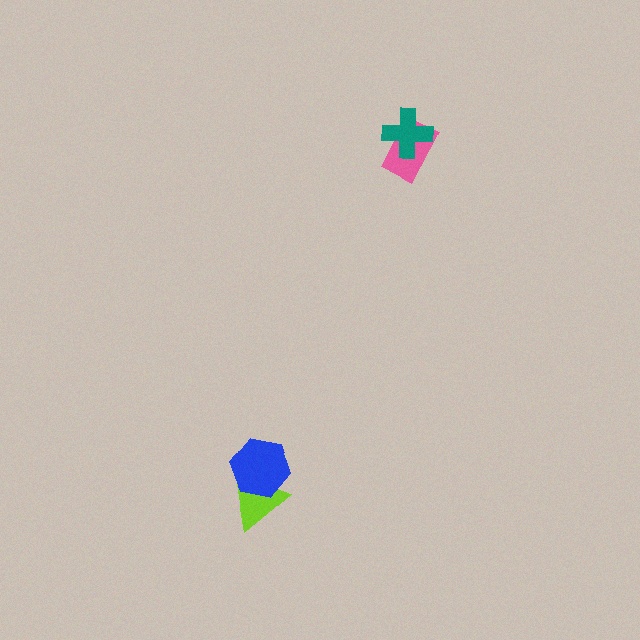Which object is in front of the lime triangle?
The blue hexagon is in front of the lime triangle.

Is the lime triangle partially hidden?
Yes, it is partially covered by another shape.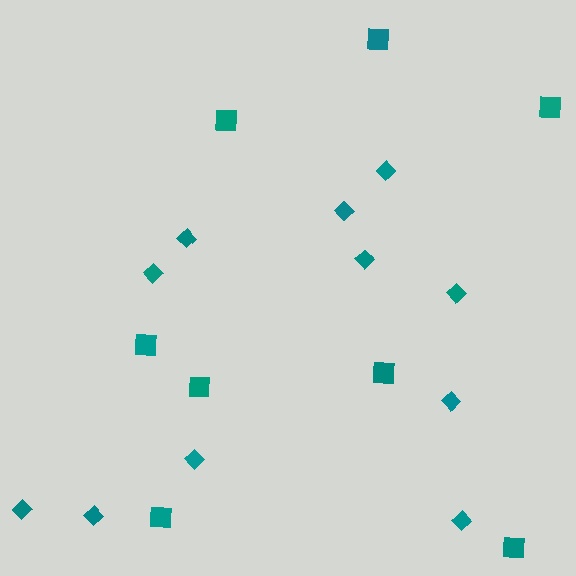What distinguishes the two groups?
There are 2 groups: one group of diamonds (11) and one group of squares (8).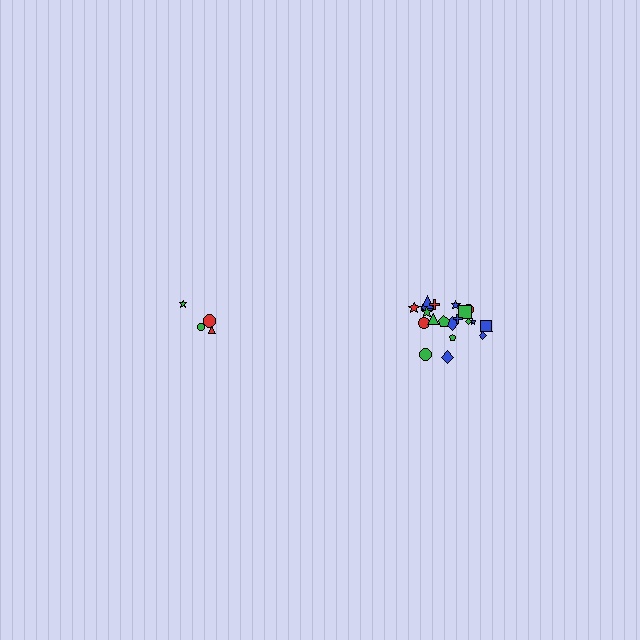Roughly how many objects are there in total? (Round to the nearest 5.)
Roughly 25 objects in total.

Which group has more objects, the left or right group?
The right group.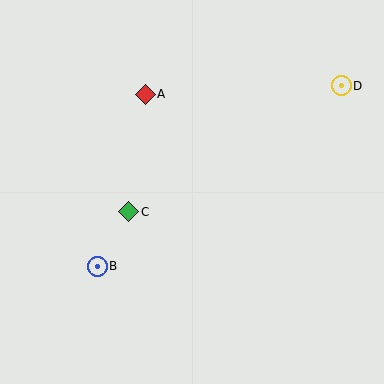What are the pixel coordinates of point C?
Point C is at (129, 212).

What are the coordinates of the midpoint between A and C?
The midpoint between A and C is at (137, 153).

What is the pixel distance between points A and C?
The distance between A and C is 119 pixels.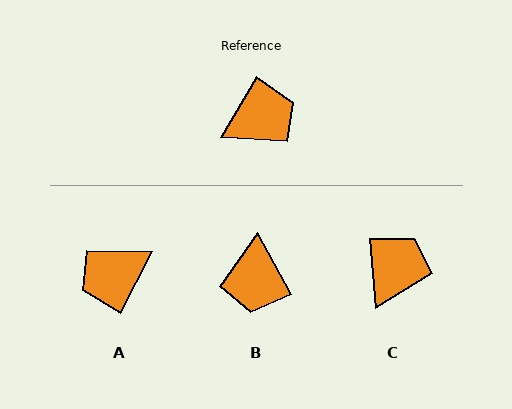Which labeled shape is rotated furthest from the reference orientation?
A, about 177 degrees away.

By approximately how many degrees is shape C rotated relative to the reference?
Approximately 36 degrees counter-clockwise.